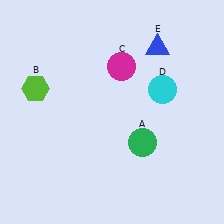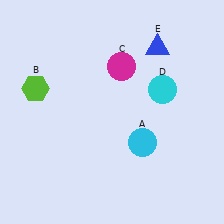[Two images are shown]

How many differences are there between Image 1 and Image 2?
There is 1 difference between the two images.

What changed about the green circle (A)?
In Image 1, A is green. In Image 2, it changed to cyan.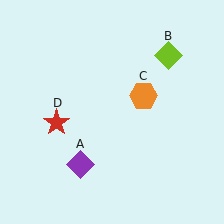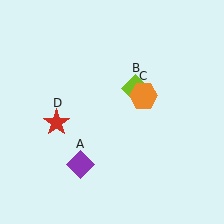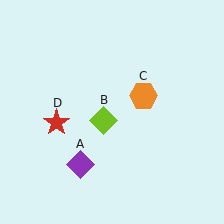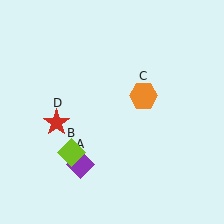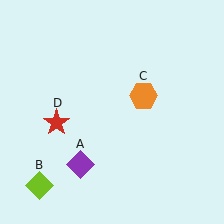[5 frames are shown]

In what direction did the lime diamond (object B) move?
The lime diamond (object B) moved down and to the left.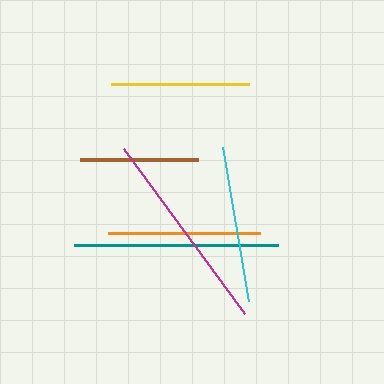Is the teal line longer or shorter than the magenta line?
The magenta line is longer than the teal line.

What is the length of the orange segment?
The orange segment is approximately 152 pixels long.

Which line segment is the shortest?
The brown line is the shortest at approximately 118 pixels.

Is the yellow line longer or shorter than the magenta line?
The magenta line is longer than the yellow line.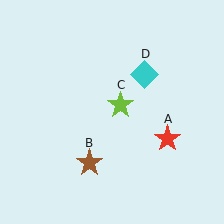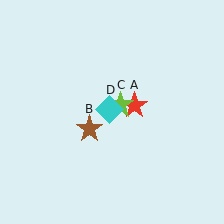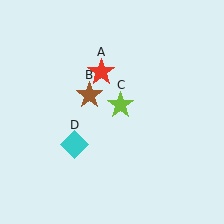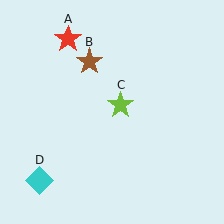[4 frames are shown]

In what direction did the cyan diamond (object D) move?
The cyan diamond (object D) moved down and to the left.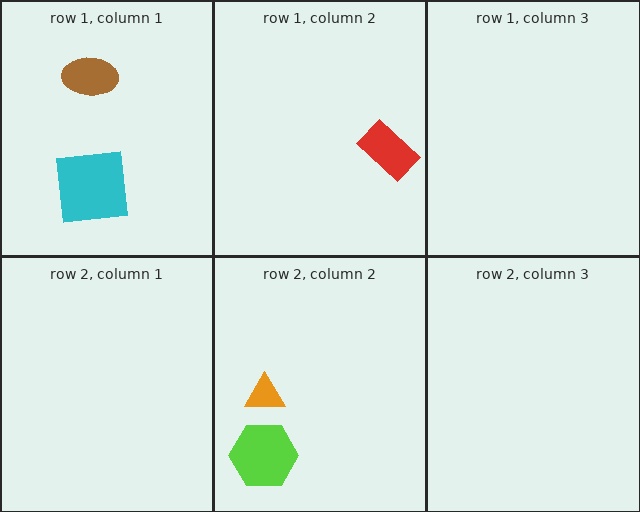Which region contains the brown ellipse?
The row 1, column 1 region.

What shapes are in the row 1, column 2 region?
The red rectangle.